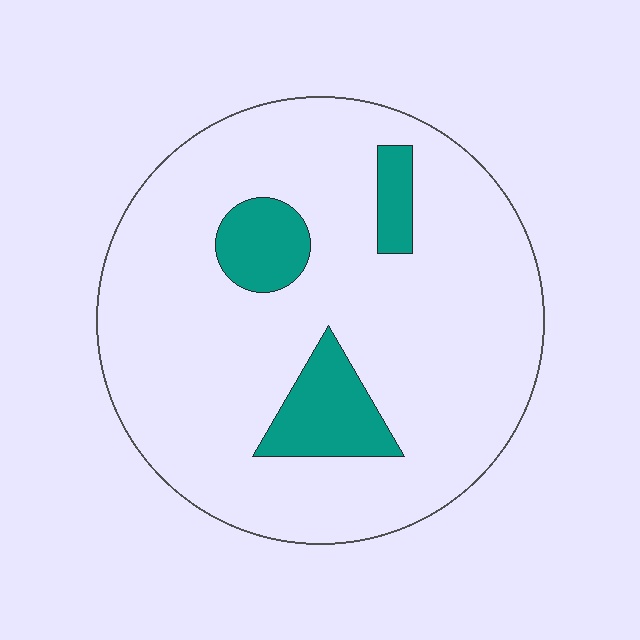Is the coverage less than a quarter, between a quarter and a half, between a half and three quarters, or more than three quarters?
Less than a quarter.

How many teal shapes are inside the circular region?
3.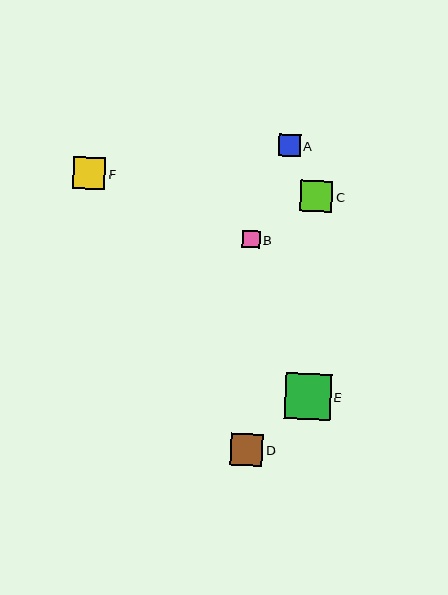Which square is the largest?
Square E is the largest with a size of approximately 46 pixels.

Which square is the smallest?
Square B is the smallest with a size of approximately 18 pixels.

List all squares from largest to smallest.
From largest to smallest: E, F, D, C, A, B.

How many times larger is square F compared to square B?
Square F is approximately 1.8 times the size of square B.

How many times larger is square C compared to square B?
Square C is approximately 1.8 times the size of square B.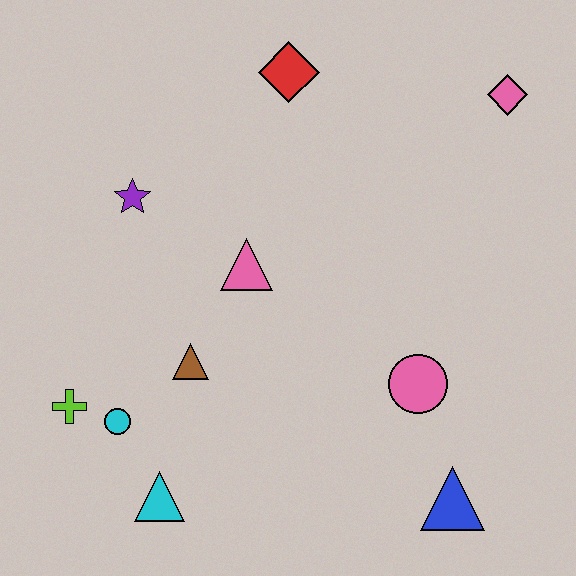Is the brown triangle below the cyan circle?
No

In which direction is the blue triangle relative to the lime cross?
The blue triangle is to the right of the lime cross.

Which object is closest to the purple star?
The pink triangle is closest to the purple star.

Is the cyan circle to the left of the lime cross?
No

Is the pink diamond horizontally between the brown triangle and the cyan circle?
No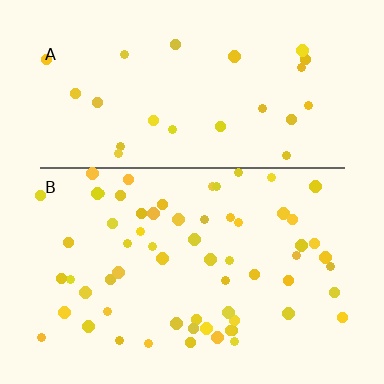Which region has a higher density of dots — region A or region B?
B (the bottom).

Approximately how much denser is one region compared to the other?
Approximately 2.5× — region B over region A.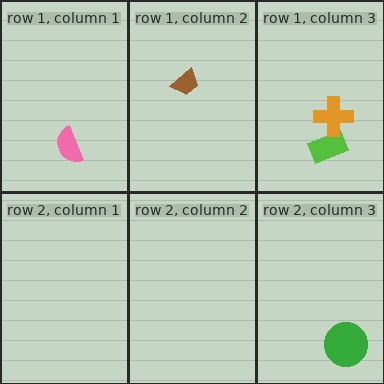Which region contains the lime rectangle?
The row 1, column 3 region.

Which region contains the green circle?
The row 2, column 3 region.